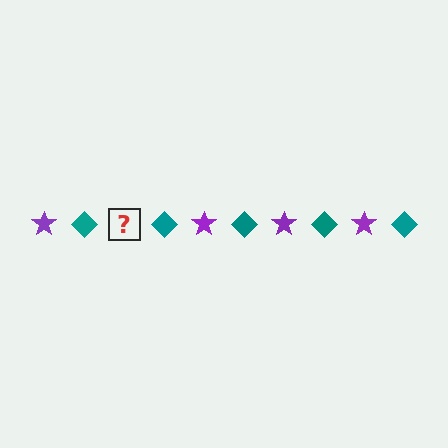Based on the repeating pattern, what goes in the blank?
The blank should be a purple star.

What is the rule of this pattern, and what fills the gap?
The rule is that the pattern alternates between purple star and teal diamond. The gap should be filled with a purple star.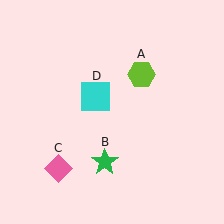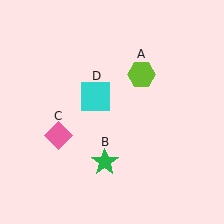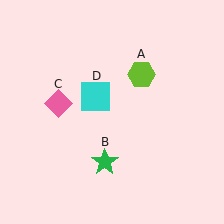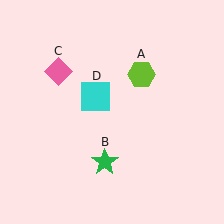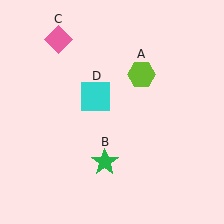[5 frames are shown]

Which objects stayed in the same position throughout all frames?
Lime hexagon (object A) and green star (object B) and cyan square (object D) remained stationary.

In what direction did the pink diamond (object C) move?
The pink diamond (object C) moved up.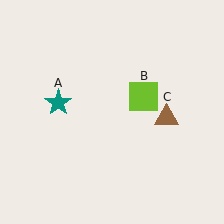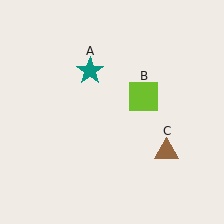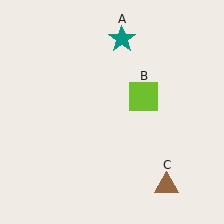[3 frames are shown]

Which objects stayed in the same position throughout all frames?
Lime square (object B) remained stationary.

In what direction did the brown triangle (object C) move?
The brown triangle (object C) moved down.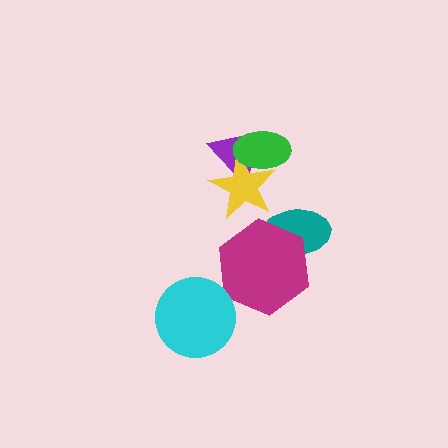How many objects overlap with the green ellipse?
2 objects overlap with the green ellipse.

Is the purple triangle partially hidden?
Yes, it is partially covered by another shape.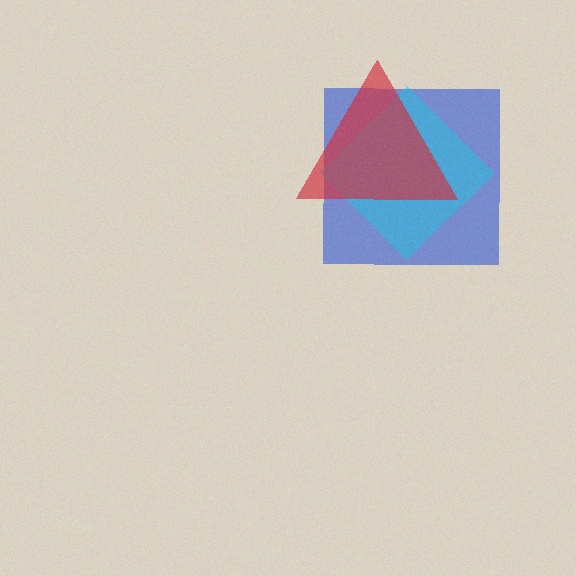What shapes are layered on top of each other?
The layered shapes are: a blue square, a cyan diamond, a red triangle.